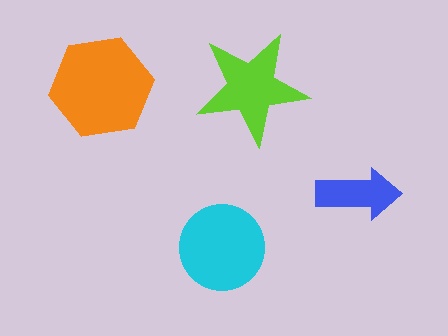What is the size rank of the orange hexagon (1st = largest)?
1st.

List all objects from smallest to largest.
The blue arrow, the lime star, the cyan circle, the orange hexagon.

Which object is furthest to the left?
The orange hexagon is leftmost.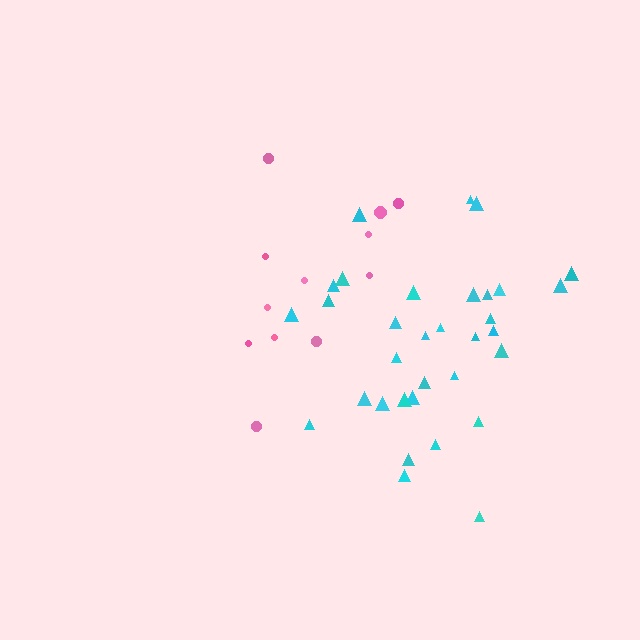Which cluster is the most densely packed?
Cyan.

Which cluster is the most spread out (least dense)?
Pink.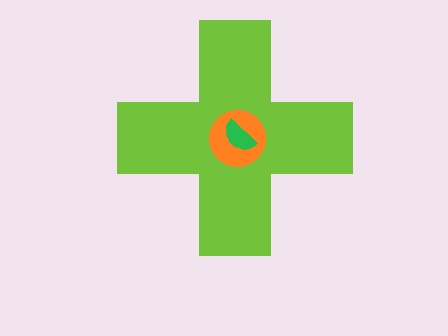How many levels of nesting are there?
3.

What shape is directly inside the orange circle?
The green semicircle.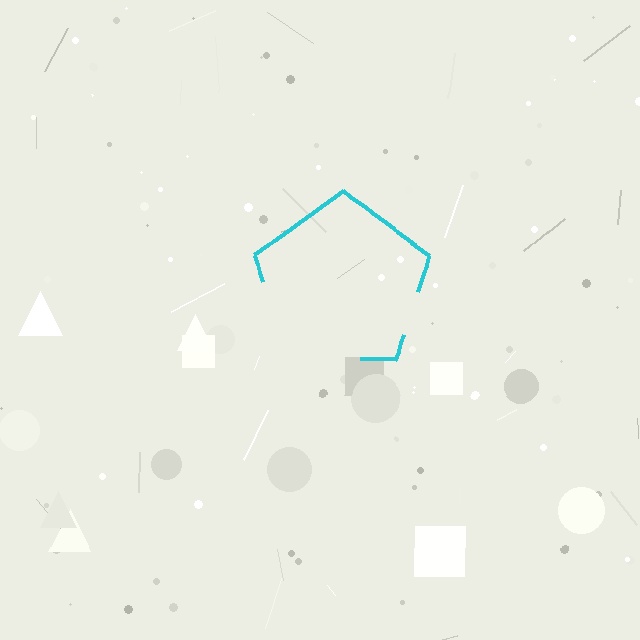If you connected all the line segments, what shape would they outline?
They would outline a pentagon.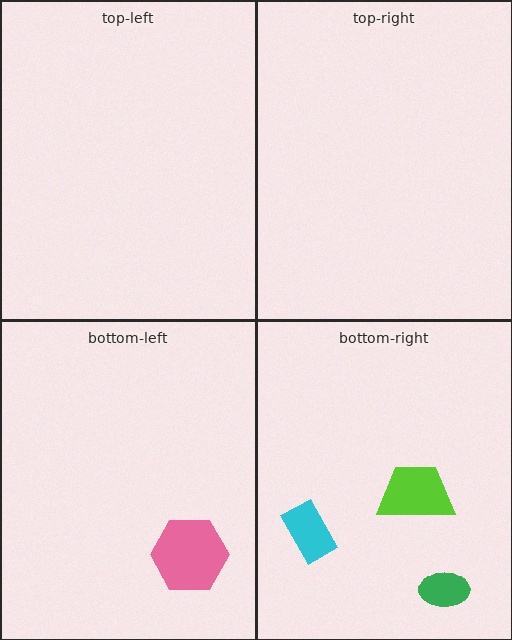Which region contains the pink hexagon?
The bottom-left region.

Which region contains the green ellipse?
The bottom-right region.